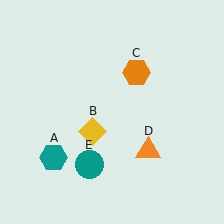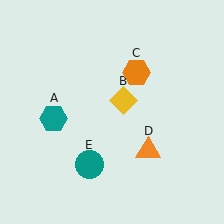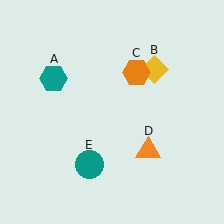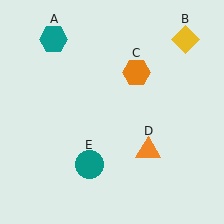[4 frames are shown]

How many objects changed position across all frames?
2 objects changed position: teal hexagon (object A), yellow diamond (object B).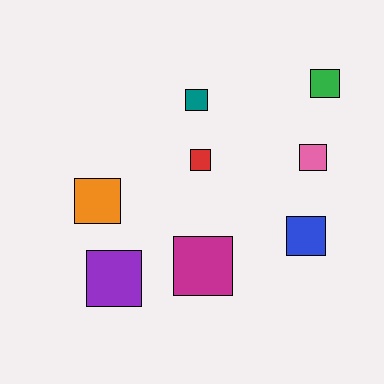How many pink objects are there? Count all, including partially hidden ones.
There is 1 pink object.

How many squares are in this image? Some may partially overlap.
There are 8 squares.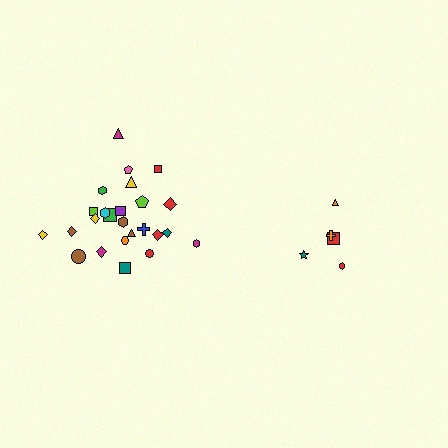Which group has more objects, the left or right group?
The left group.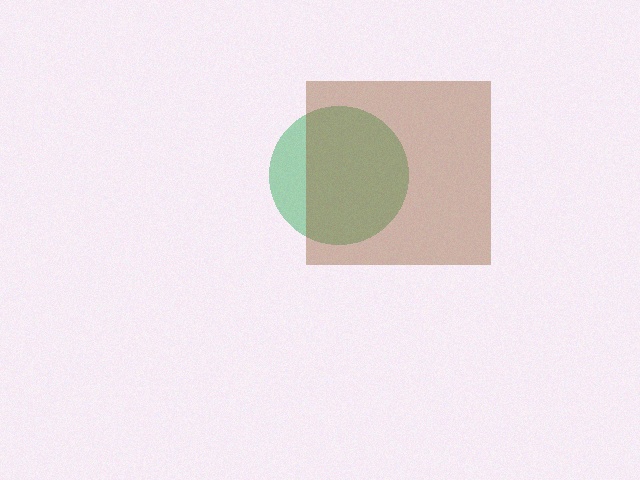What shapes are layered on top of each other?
The layered shapes are: a green circle, a brown square.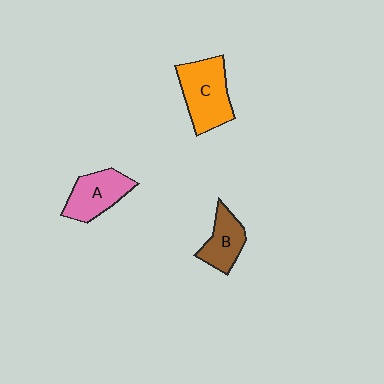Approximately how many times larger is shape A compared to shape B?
Approximately 1.2 times.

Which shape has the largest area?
Shape C (orange).